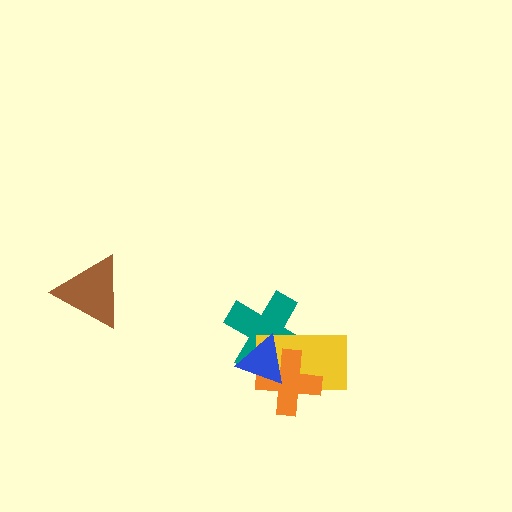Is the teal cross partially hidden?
Yes, it is partially covered by another shape.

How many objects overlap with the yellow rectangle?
3 objects overlap with the yellow rectangle.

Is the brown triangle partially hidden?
No, no other shape covers it.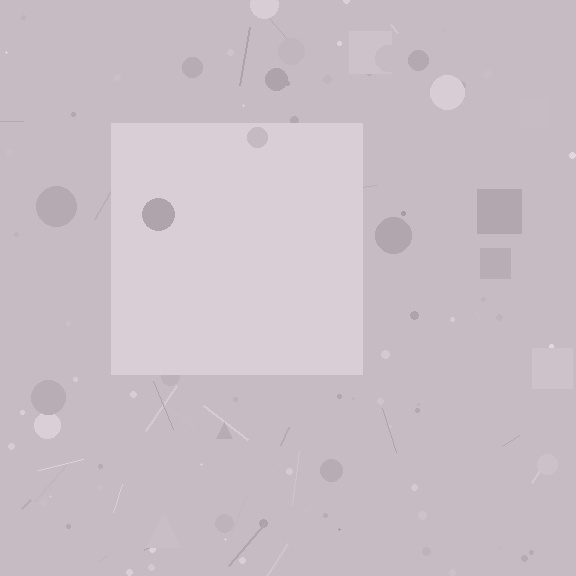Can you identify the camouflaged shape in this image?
The camouflaged shape is a square.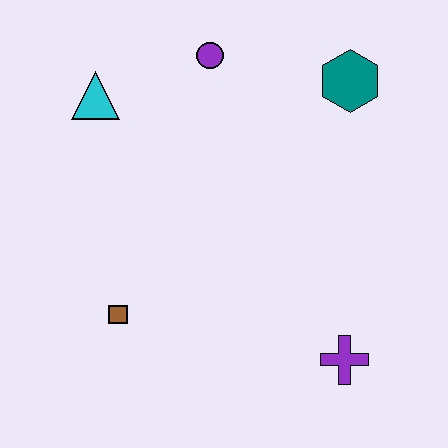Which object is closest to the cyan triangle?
The purple circle is closest to the cyan triangle.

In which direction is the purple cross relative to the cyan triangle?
The purple cross is below the cyan triangle.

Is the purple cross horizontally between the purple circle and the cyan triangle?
No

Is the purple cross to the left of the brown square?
No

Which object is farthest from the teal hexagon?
The brown square is farthest from the teal hexagon.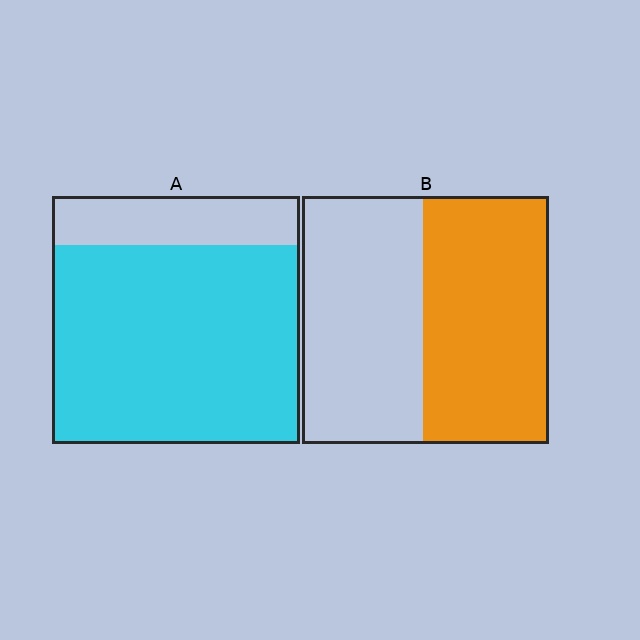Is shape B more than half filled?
Roughly half.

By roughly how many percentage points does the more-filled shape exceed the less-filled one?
By roughly 30 percentage points (A over B).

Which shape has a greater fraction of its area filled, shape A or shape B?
Shape A.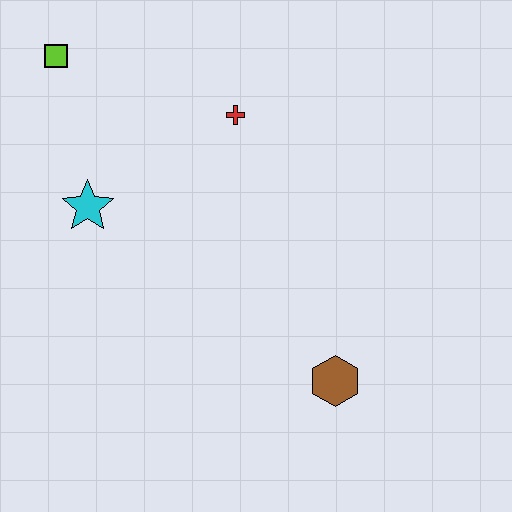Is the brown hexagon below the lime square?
Yes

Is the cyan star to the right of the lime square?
Yes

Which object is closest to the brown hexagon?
The red cross is closest to the brown hexagon.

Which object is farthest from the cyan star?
The brown hexagon is farthest from the cyan star.